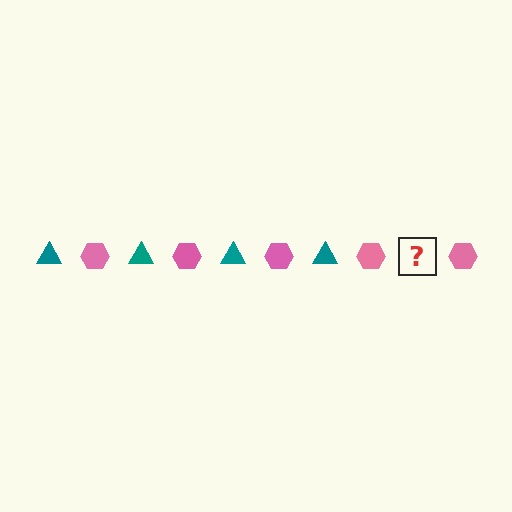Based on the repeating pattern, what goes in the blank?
The blank should be a teal triangle.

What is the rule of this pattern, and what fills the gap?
The rule is that the pattern alternates between teal triangle and pink hexagon. The gap should be filled with a teal triangle.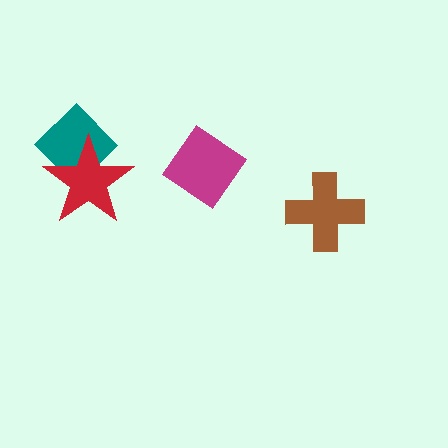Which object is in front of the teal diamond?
The red star is in front of the teal diamond.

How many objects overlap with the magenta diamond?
0 objects overlap with the magenta diamond.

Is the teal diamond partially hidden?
Yes, it is partially covered by another shape.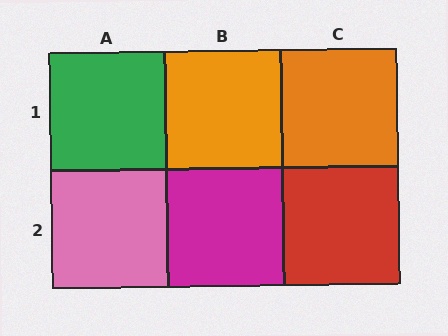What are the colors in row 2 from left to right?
Pink, magenta, red.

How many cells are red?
1 cell is red.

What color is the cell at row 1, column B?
Orange.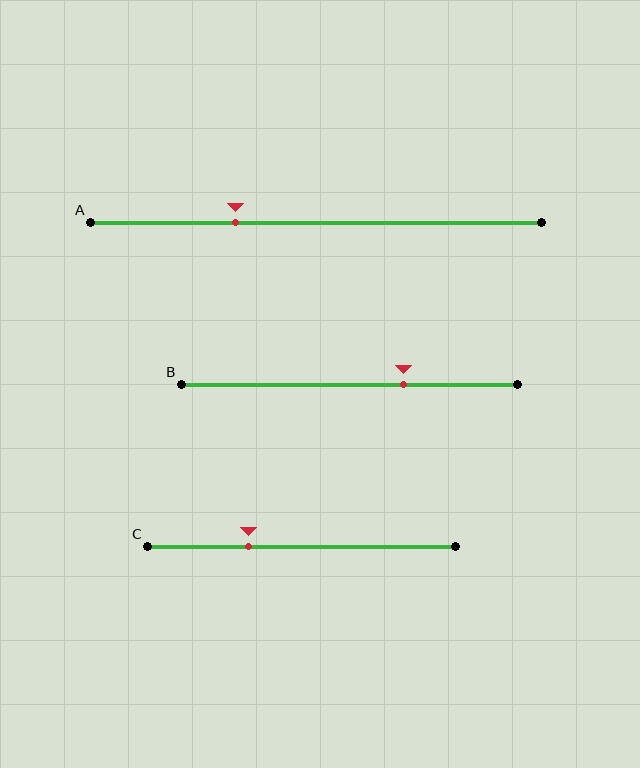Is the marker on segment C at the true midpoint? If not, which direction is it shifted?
No, the marker on segment C is shifted to the left by about 17% of the segment length.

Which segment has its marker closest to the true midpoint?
Segment B has its marker closest to the true midpoint.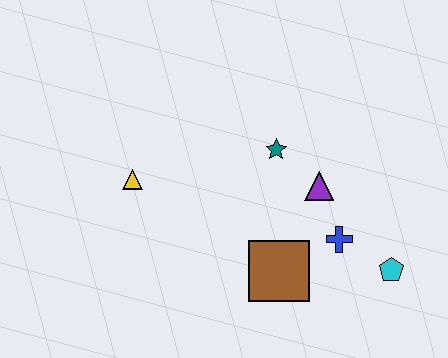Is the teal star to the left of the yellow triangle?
No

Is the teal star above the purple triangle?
Yes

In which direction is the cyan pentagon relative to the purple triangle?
The cyan pentagon is below the purple triangle.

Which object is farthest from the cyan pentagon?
The yellow triangle is farthest from the cyan pentagon.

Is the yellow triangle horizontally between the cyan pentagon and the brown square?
No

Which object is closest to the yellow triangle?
The teal star is closest to the yellow triangle.